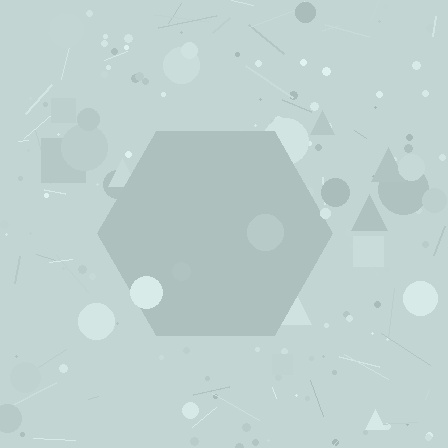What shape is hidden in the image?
A hexagon is hidden in the image.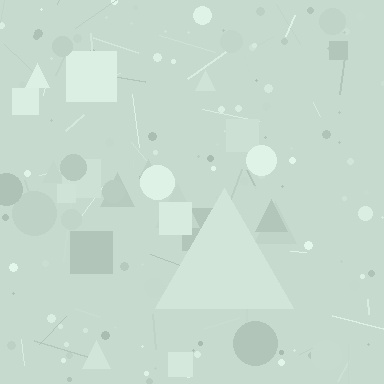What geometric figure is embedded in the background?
A triangle is embedded in the background.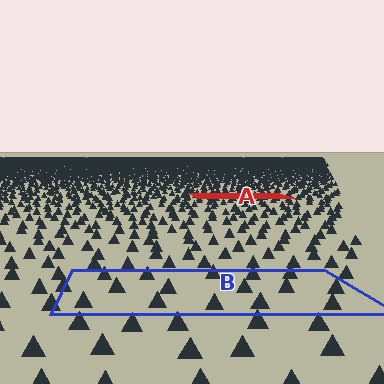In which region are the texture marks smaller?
The texture marks are smaller in region A, because it is farther away.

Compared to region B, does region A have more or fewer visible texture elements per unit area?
Region A has more texture elements per unit area — they are packed more densely because it is farther away.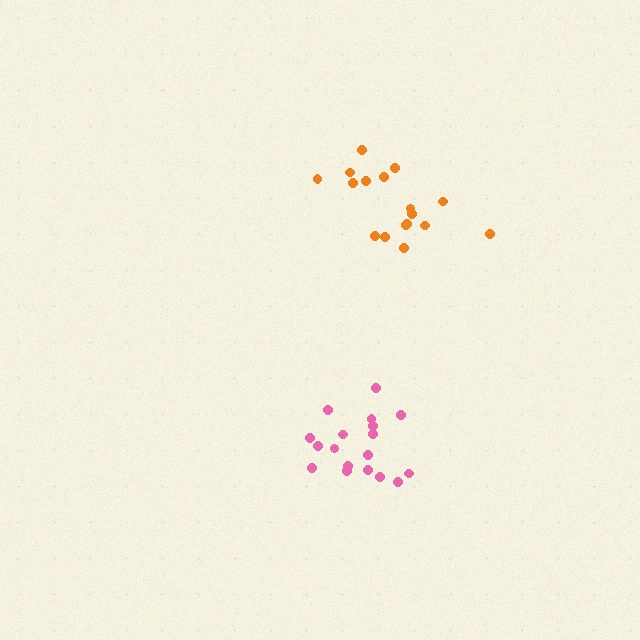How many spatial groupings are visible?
There are 2 spatial groupings.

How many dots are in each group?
Group 1: 17 dots, Group 2: 18 dots (35 total).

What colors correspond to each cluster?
The clusters are colored: orange, pink.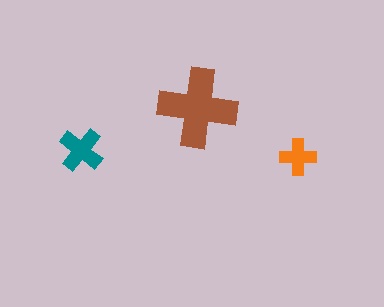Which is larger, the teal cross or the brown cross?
The brown one.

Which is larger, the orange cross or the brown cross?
The brown one.